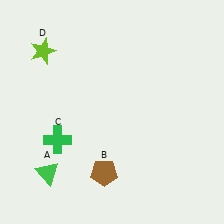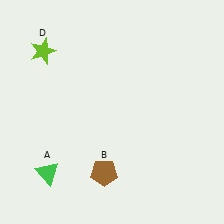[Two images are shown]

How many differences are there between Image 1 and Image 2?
There is 1 difference between the two images.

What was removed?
The green cross (C) was removed in Image 2.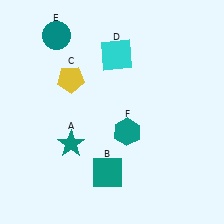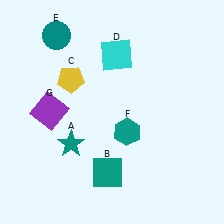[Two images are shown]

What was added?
A purple square (G) was added in Image 2.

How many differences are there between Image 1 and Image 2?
There is 1 difference between the two images.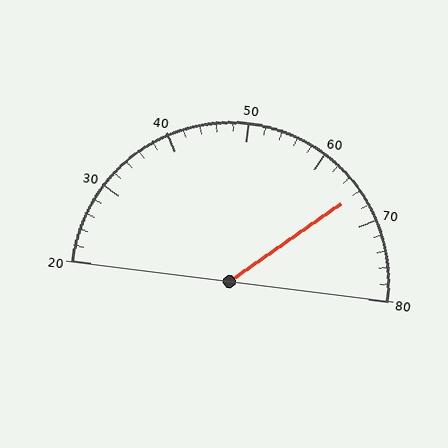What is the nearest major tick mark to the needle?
The nearest major tick mark is 70.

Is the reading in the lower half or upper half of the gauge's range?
The reading is in the upper half of the range (20 to 80).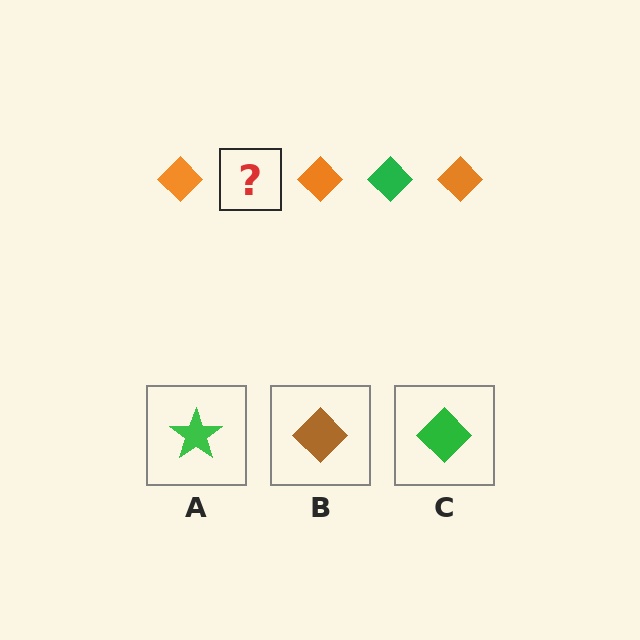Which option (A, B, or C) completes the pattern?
C.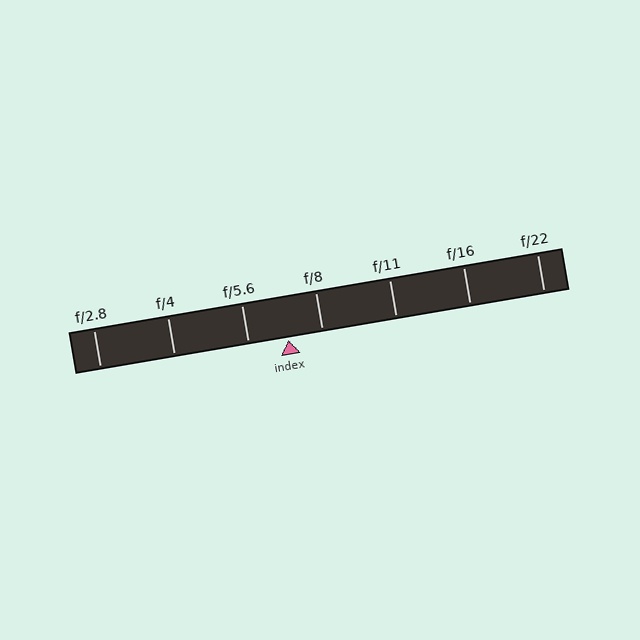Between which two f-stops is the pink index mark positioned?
The index mark is between f/5.6 and f/8.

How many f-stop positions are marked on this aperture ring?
There are 7 f-stop positions marked.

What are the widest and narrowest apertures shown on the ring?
The widest aperture shown is f/2.8 and the narrowest is f/22.